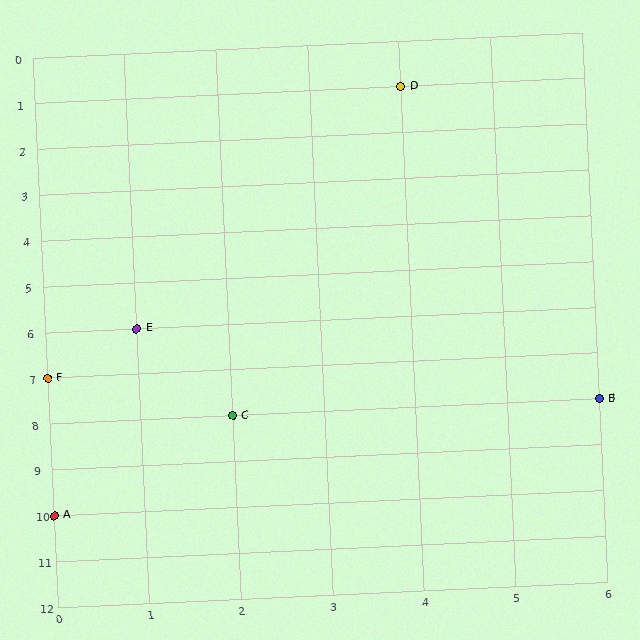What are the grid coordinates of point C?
Point C is at grid coordinates (2, 8).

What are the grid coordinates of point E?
Point E is at grid coordinates (1, 6).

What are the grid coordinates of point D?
Point D is at grid coordinates (4, 1).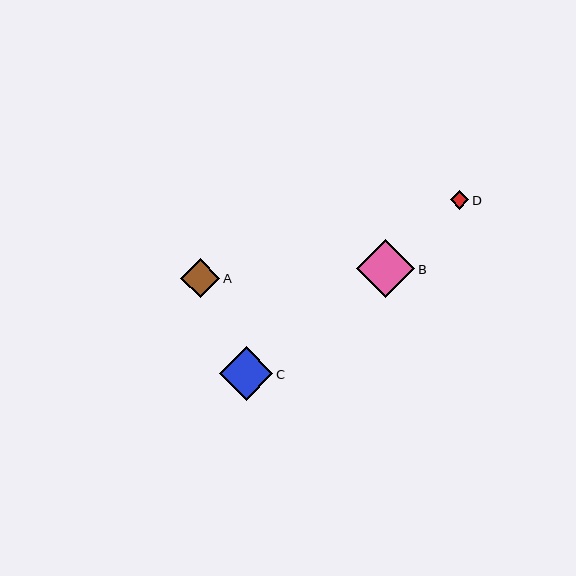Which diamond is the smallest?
Diamond D is the smallest with a size of approximately 19 pixels.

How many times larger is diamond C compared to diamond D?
Diamond C is approximately 2.8 times the size of diamond D.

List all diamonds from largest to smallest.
From largest to smallest: B, C, A, D.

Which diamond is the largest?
Diamond B is the largest with a size of approximately 58 pixels.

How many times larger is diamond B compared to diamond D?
Diamond B is approximately 3.1 times the size of diamond D.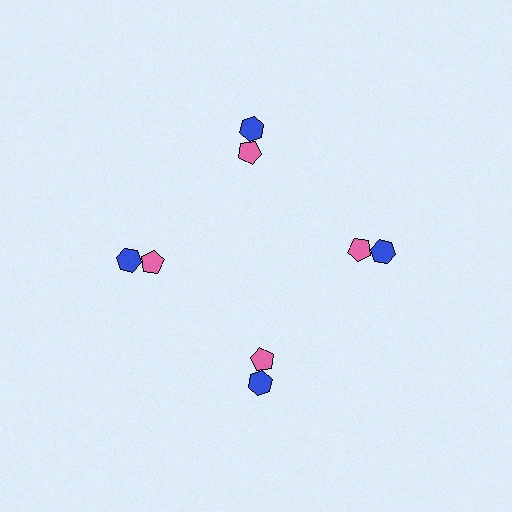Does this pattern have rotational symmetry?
Yes, this pattern has 4-fold rotational symmetry. It looks the same after rotating 90 degrees around the center.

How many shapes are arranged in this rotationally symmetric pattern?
There are 8 shapes, arranged in 4 groups of 2.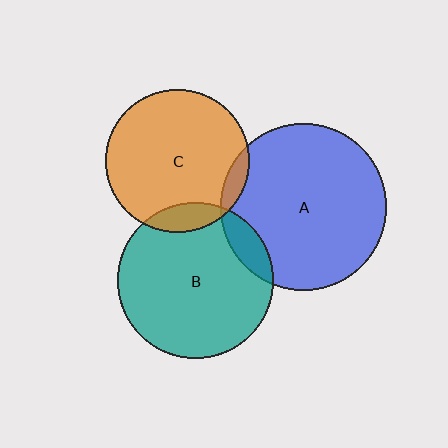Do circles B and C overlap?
Yes.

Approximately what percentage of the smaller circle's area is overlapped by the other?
Approximately 10%.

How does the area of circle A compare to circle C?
Approximately 1.3 times.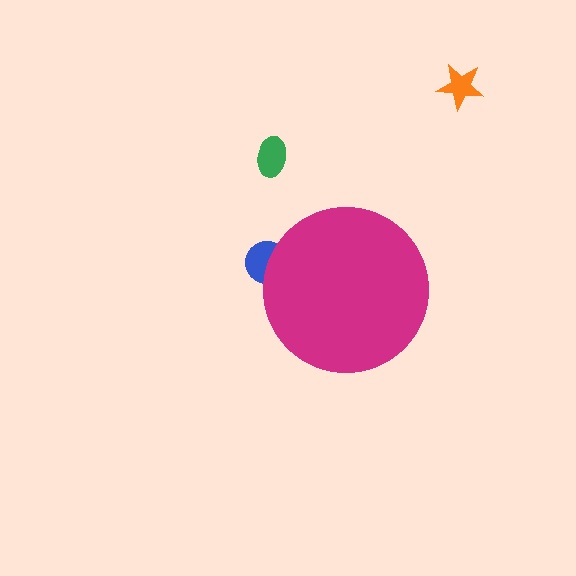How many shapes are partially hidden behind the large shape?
1 shape is partially hidden.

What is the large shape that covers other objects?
A magenta circle.